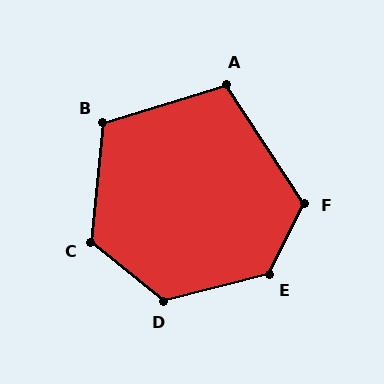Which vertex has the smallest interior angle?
A, at approximately 106 degrees.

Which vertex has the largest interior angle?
E, at approximately 131 degrees.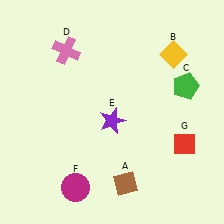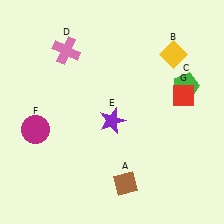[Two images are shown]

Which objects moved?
The objects that moved are: the magenta circle (F), the red diamond (G).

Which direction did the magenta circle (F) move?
The magenta circle (F) moved up.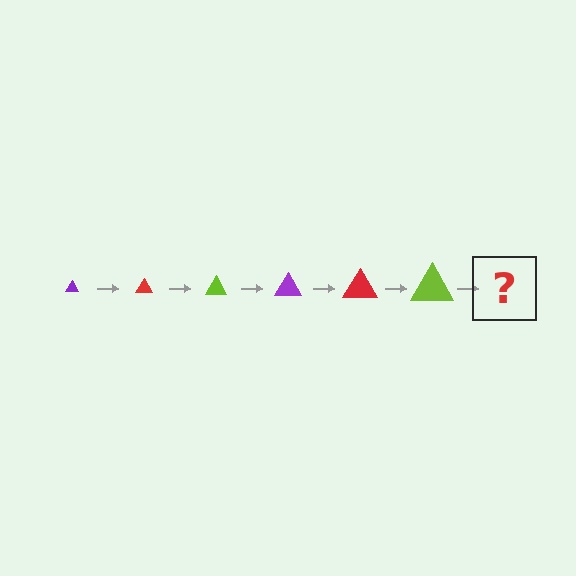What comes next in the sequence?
The next element should be a purple triangle, larger than the previous one.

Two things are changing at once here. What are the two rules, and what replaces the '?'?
The two rules are that the triangle grows larger each step and the color cycles through purple, red, and lime. The '?' should be a purple triangle, larger than the previous one.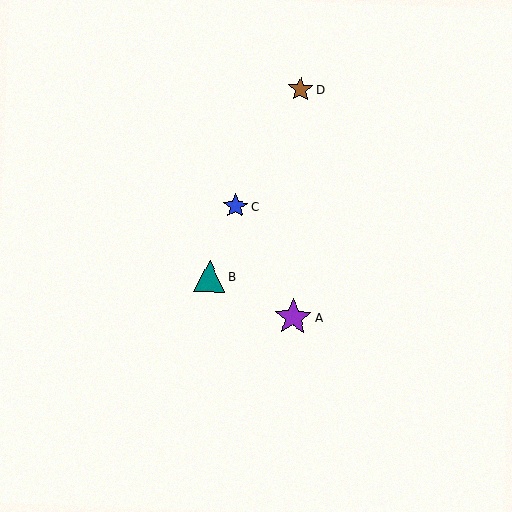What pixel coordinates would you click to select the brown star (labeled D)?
Click at (301, 89) to select the brown star D.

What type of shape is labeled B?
Shape B is a teal triangle.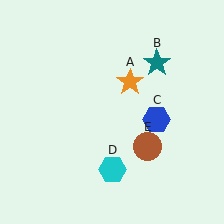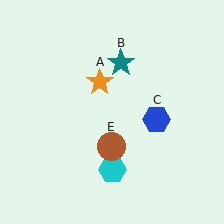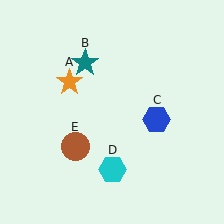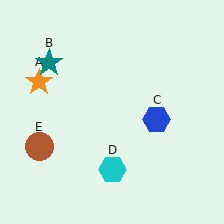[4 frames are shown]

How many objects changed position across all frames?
3 objects changed position: orange star (object A), teal star (object B), brown circle (object E).